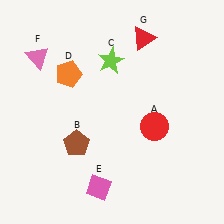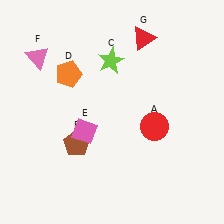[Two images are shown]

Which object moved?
The pink diamond (E) moved up.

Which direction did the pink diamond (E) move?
The pink diamond (E) moved up.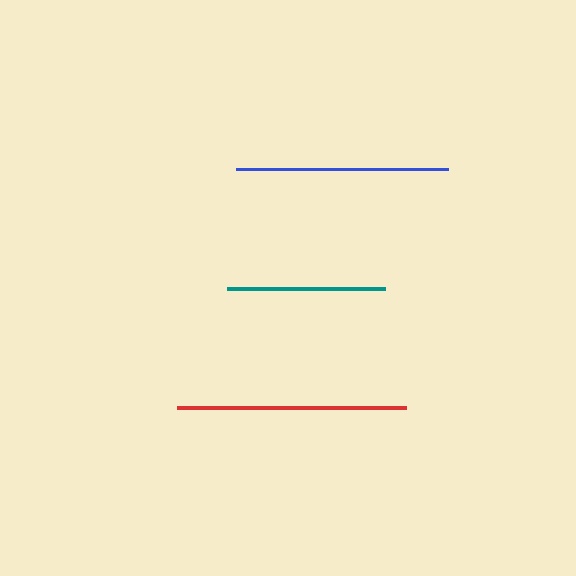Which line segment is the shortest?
The teal line is the shortest at approximately 157 pixels.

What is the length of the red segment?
The red segment is approximately 230 pixels long.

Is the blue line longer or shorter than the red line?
The red line is longer than the blue line.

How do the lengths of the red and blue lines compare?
The red and blue lines are approximately the same length.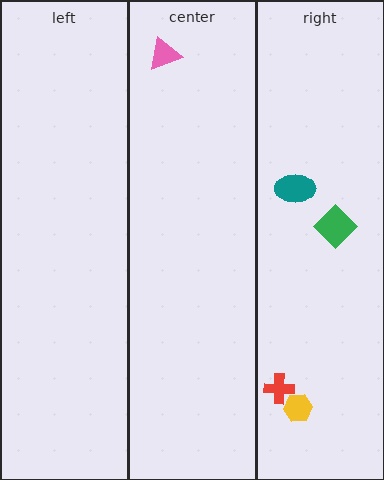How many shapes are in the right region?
4.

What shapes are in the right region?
The green diamond, the yellow hexagon, the teal ellipse, the red cross.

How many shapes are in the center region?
1.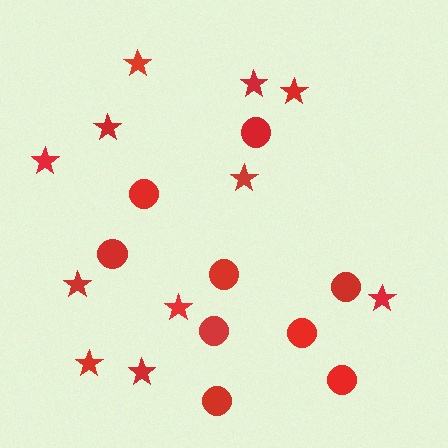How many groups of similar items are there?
There are 2 groups: one group of circles (9) and one group of stars (11).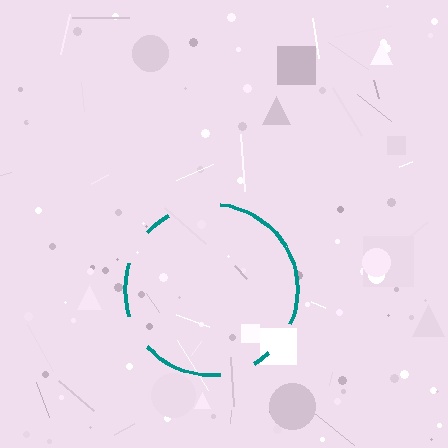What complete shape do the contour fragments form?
The contour fragments form a circle.